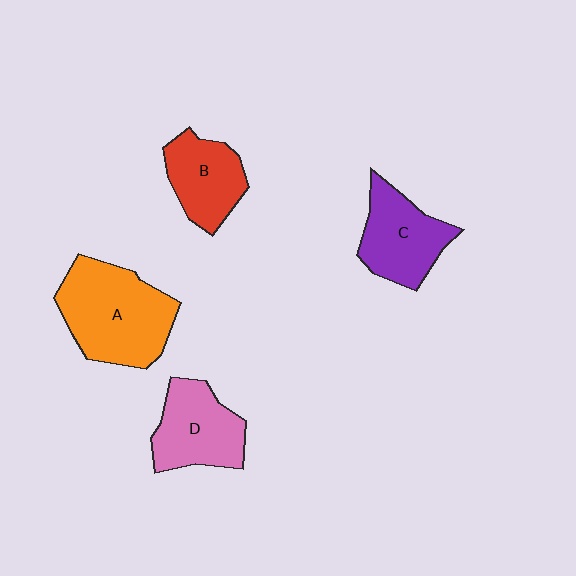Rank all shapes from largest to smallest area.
From largest to smallest: A (orange), C (purple), D (pink), B (red).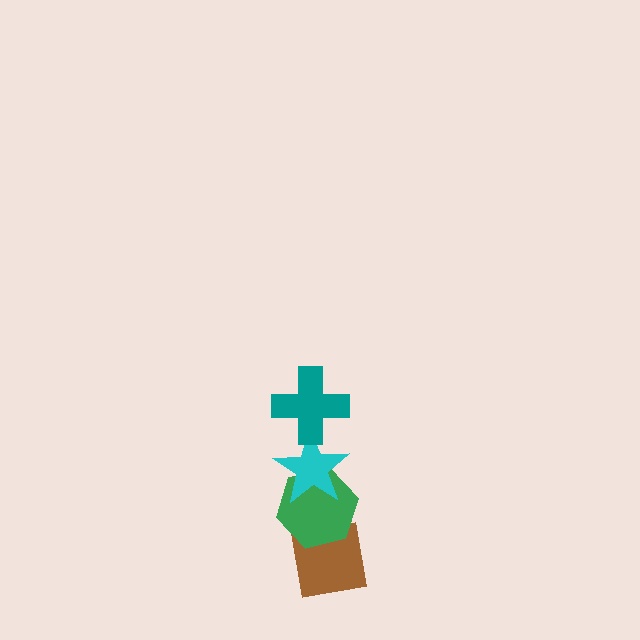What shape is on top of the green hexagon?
The cyan star is on top of the green hexagon.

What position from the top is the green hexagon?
The green hexagon is 3rd from the top.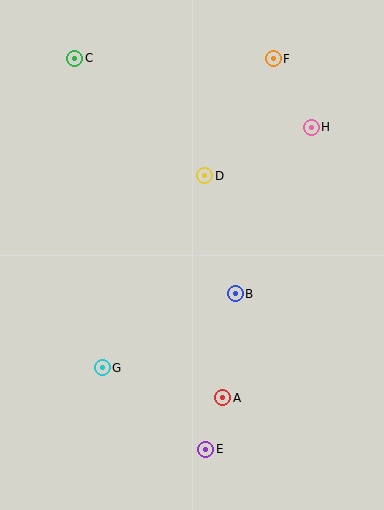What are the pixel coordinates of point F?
Point F is at (273, 59).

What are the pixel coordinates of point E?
Point E is at (206, 449).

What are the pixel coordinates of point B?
Point B is at (235, 294).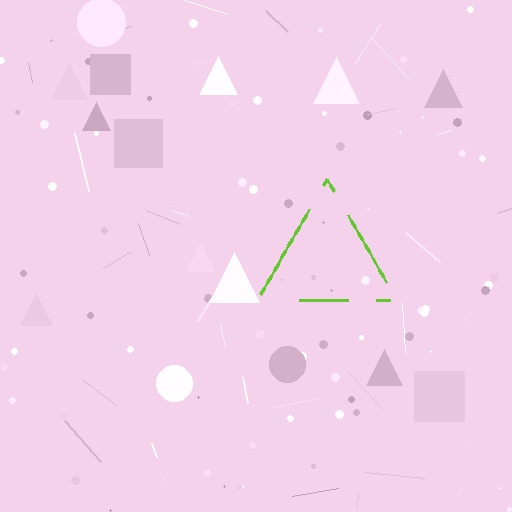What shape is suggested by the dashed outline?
The dashed outline suggests a triangle.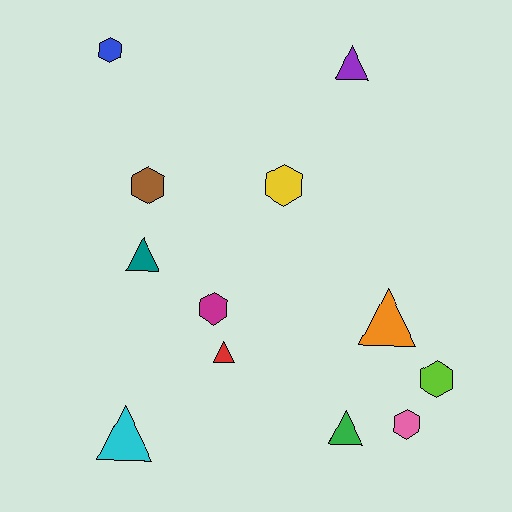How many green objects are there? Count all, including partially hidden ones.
There is 1 green object.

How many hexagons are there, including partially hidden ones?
There are 6 hexagons.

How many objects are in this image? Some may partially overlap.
There are 12 objects.